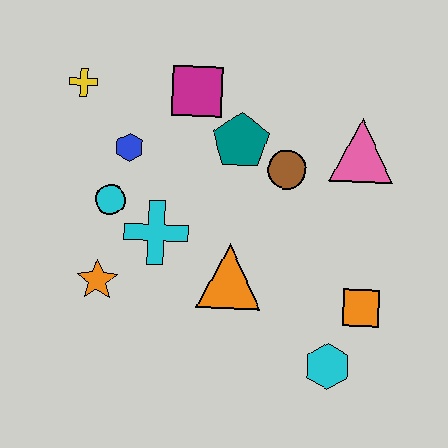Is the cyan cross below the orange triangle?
No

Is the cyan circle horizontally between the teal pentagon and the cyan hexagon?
No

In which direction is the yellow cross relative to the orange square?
The yellow cross is to the left of the orange square.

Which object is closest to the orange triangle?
The cyan cross is closest to the orange triangle.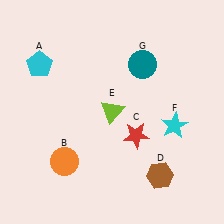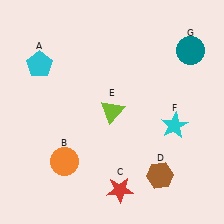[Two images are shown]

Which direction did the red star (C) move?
The red star (C) moved down.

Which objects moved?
The objects that moved are: the red star (C), the teal circle (G).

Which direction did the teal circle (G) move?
The teal circle (G) moved right.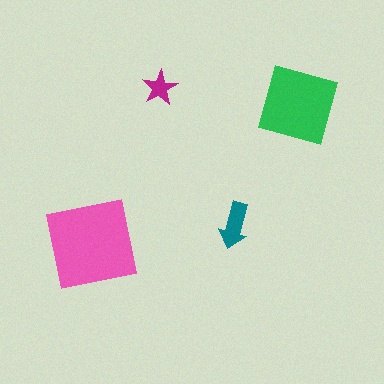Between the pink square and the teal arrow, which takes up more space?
The pink square.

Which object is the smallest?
The magenta star.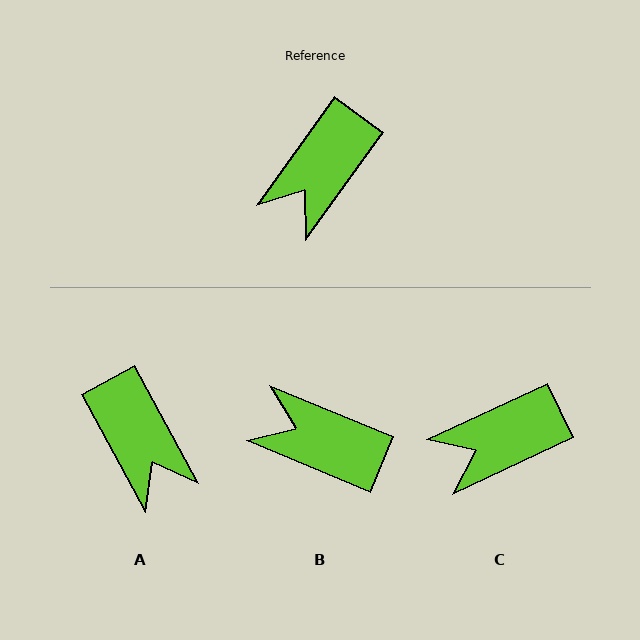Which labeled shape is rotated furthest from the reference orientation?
B, about 77 degrees away.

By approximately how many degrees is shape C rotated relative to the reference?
Approximately 29 degrees clockwise.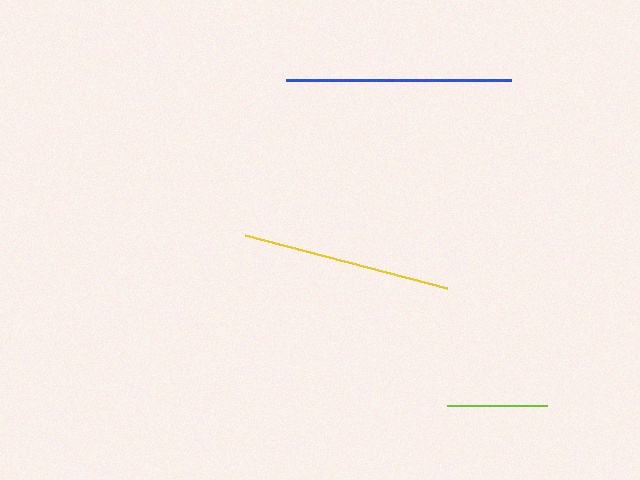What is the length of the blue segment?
The blue segment is approximately 225 pixels long.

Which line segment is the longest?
The blue line is the longest at approximately 225 pixels.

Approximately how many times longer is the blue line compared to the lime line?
The blue line is approximately 2.2 times the length of the lime line.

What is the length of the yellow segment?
The yellow segment is approximately 208 pixels long.